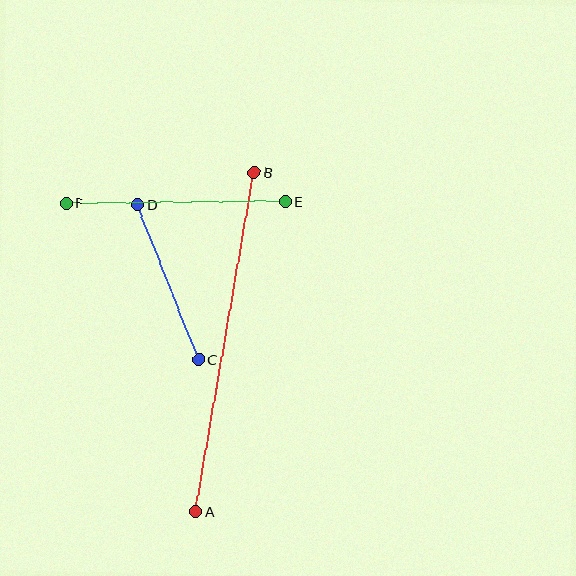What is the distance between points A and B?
The distance is approximately 344 pixels.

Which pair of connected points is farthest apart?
Points A and B are farthest apart.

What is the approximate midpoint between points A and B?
The midpoint is at approximately (225, 342) pixels.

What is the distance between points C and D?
The distance is approximately 167 pixels.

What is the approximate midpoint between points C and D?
The midpoint is at approximately (168, 282) pixels.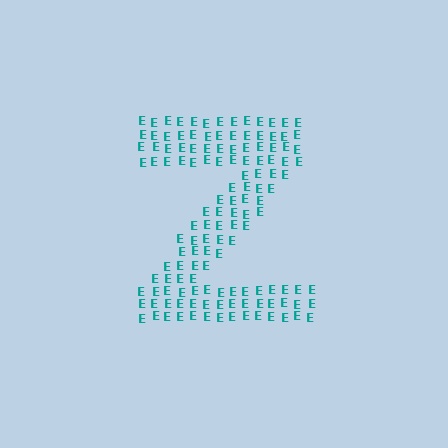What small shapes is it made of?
It is made of small letter E's.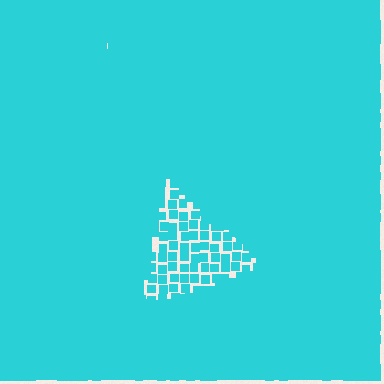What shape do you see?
I see a triangle.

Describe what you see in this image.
The image contains small cyan elements arranged at two different densities. A triangle-shaped region is visible where the elements are less densely packed than the surrounding area.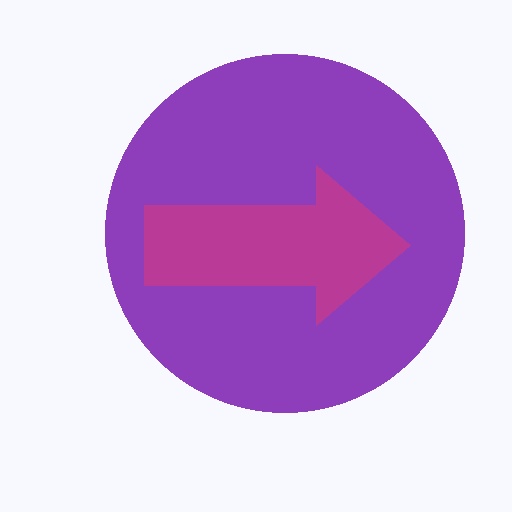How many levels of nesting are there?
2.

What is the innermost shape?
The magenta arrow.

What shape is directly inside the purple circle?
The magenta arrow.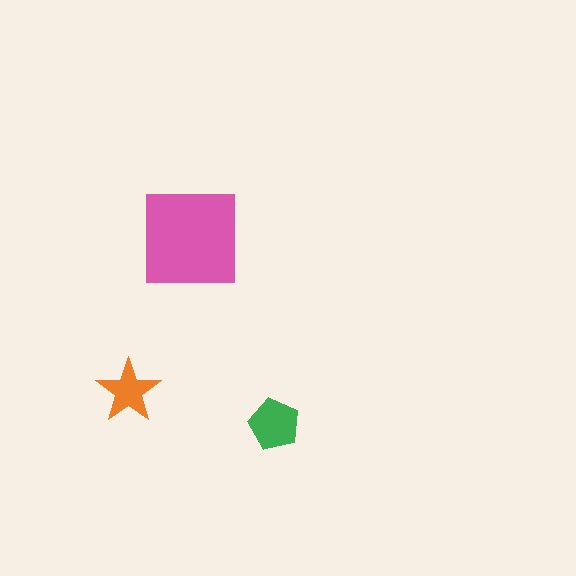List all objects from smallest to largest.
The orange star, the green pentagon, the pink square.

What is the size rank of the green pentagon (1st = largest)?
2nd.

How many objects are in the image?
There are 3 objects in the image.